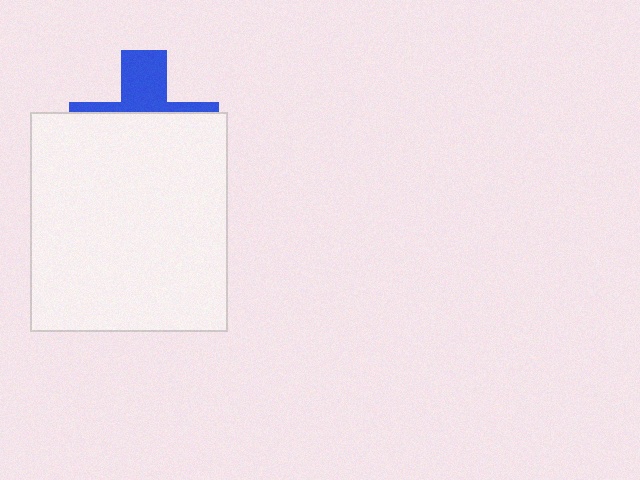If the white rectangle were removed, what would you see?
You would see the complete blue cross.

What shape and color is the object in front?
The object in front is a white rectangle.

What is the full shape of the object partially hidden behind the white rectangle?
The partially hidden object is a blue cross.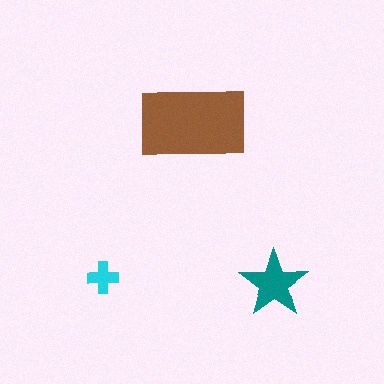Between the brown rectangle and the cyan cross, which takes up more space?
The brown rectangle.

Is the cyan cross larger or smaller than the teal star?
Smaller.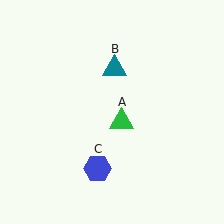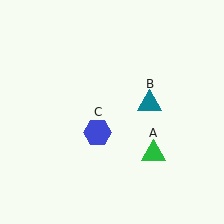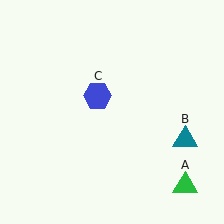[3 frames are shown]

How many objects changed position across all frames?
3 objects changed position: green triangle (object A), teal triangle (object B), blue hexagon (object C).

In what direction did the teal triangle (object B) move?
The teal triangle (object B) moved down and to the right.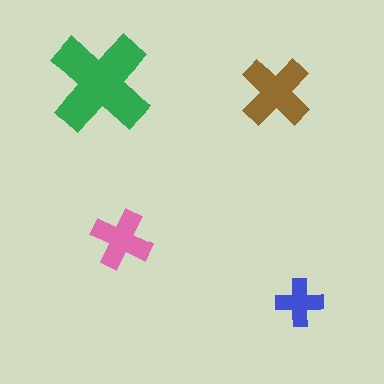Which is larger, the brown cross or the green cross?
The green one.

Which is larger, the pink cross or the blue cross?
The pink one.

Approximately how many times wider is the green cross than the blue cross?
About 2 times wider.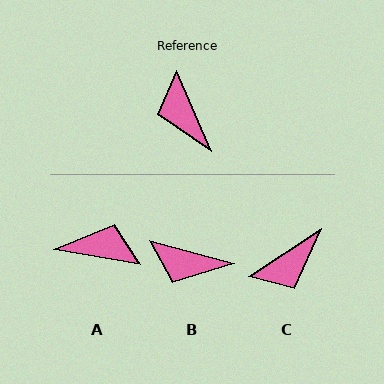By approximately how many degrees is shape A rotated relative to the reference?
Approximately 124 degrees clockwise.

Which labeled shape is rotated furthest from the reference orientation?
A, about 124 degrees away.